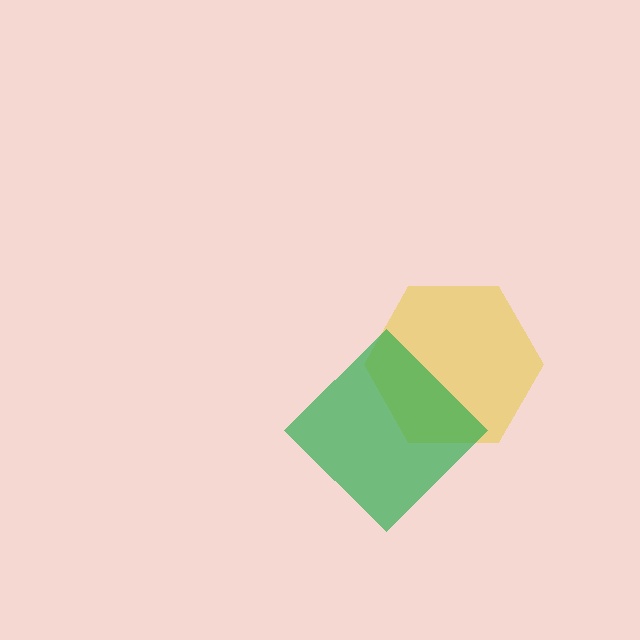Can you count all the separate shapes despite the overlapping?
Yes, there are 2 separate shapes.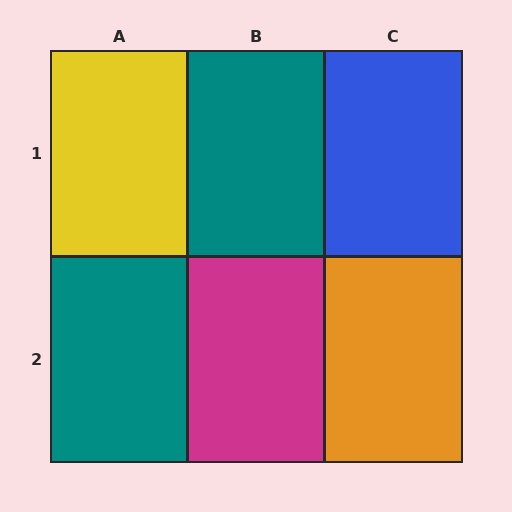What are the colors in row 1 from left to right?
Yellow, teal, blue.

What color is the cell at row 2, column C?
Orange.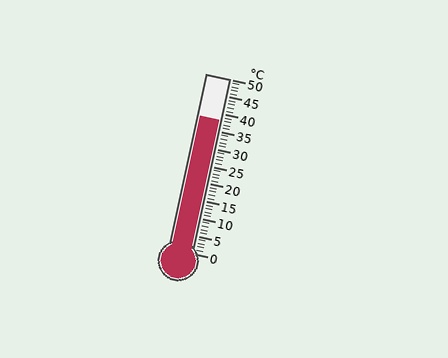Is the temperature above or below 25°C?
The temperature is above 25°C.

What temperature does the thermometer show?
The thermometer shows approximately 38°C.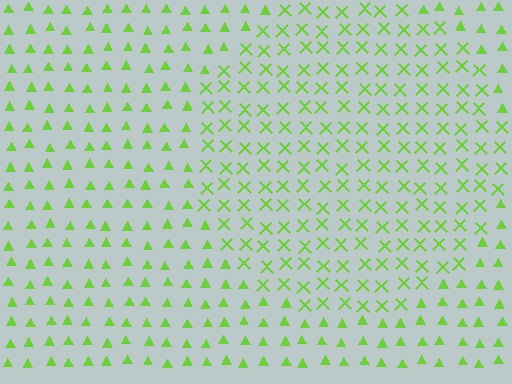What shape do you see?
I see a circle.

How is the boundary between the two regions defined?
The boundary is defined by a change in element shape: X marks inside vs. triangles outside. All elements share the same color and spacing.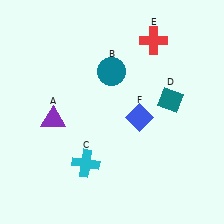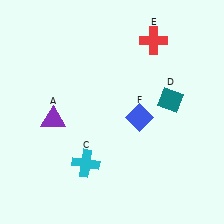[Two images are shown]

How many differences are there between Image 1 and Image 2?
There is 1 difference between the two images.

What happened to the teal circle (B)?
The teal circle (B) was removed in Image 2. It was in the top-left area of Image 1.